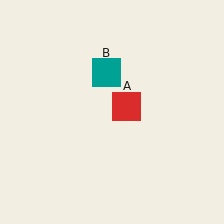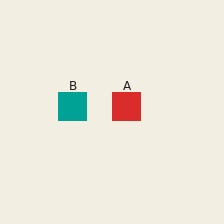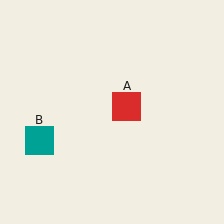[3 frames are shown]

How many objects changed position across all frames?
1 object changed position: teal square (object B).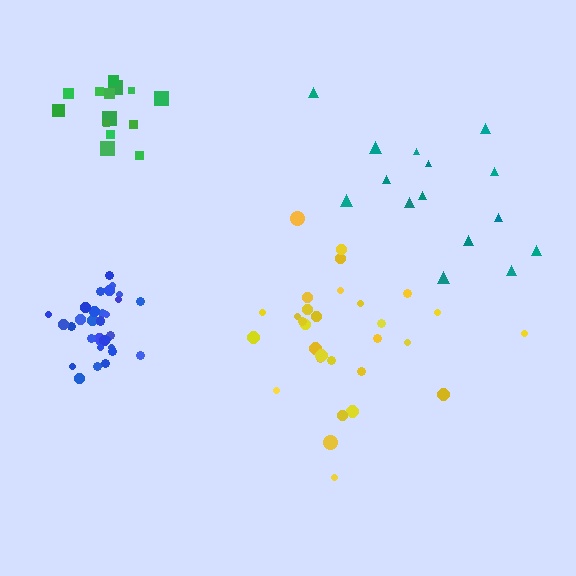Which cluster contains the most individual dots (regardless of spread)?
Blue (32).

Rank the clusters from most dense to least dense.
blue, green, yellow, teal.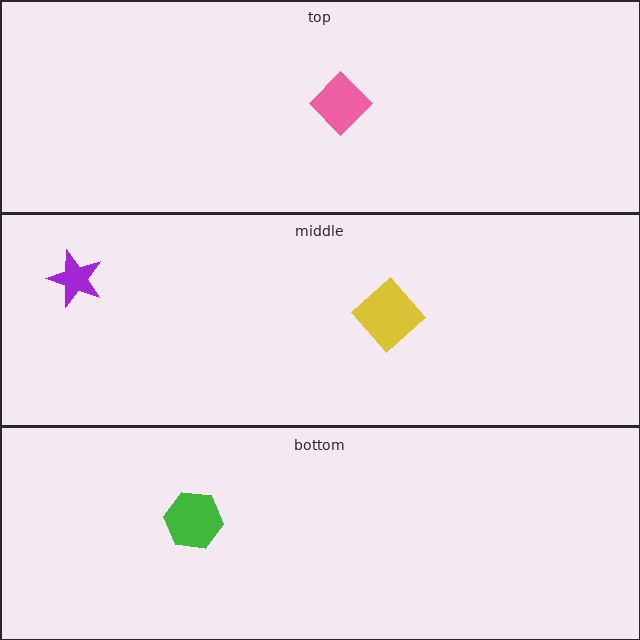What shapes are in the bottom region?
The green hexagon.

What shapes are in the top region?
The pink diamond.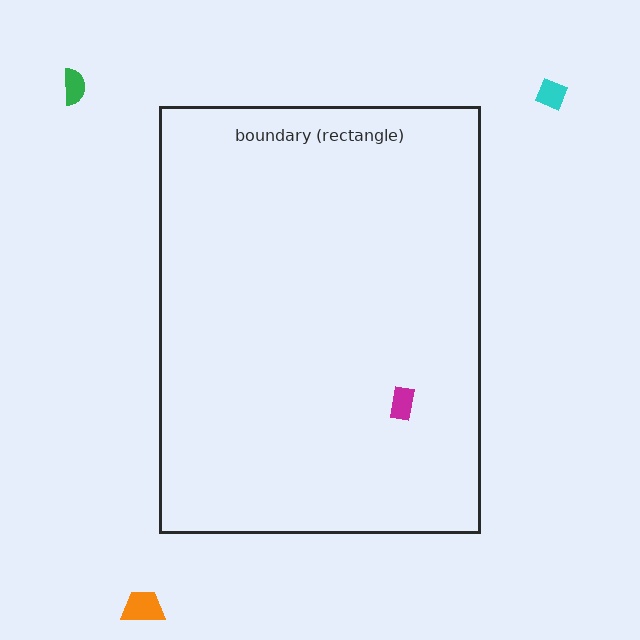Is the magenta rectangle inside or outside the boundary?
Inside.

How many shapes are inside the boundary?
1 inside, 3 outside.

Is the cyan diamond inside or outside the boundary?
Outside.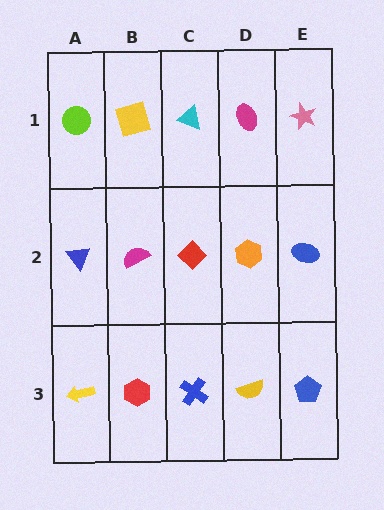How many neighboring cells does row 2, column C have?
4.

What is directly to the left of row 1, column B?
A lime circle.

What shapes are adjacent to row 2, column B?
A yellow square (row 1, column B), a red hexagon (row 3, column B), a blue triangle (row 2, column A), a red diamond (row 2, column C).